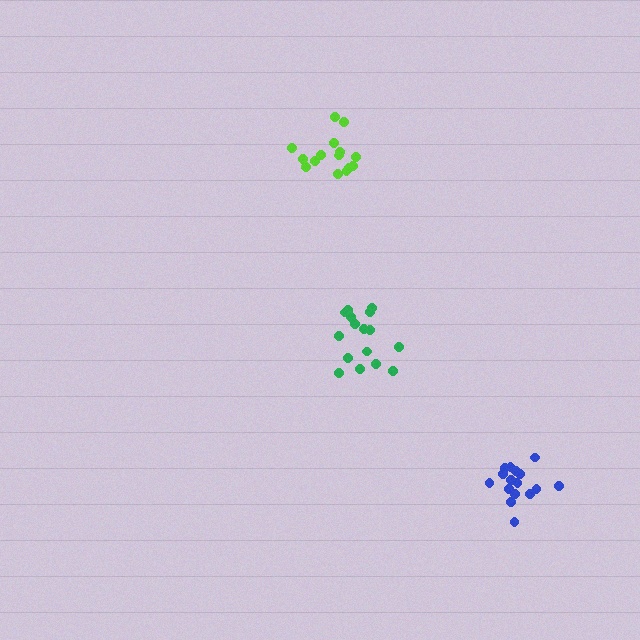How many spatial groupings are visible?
There are 3 spatial groupings.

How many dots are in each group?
Group 1: 16 dots, Group 2: 15 dots, Group 3: 16 dots (47 total).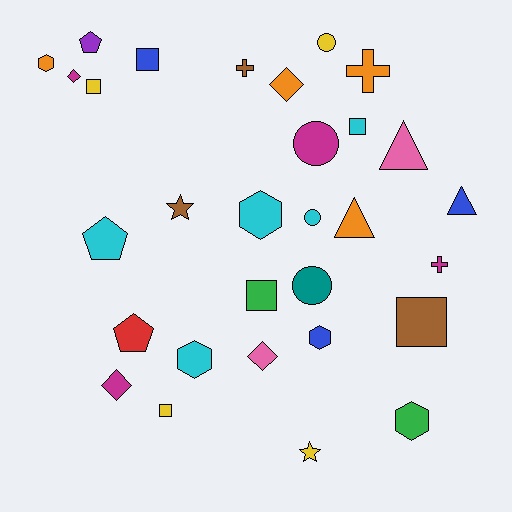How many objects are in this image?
There are 30 objects.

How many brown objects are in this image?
There are 3 brown objects.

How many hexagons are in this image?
There are 5 hexagons.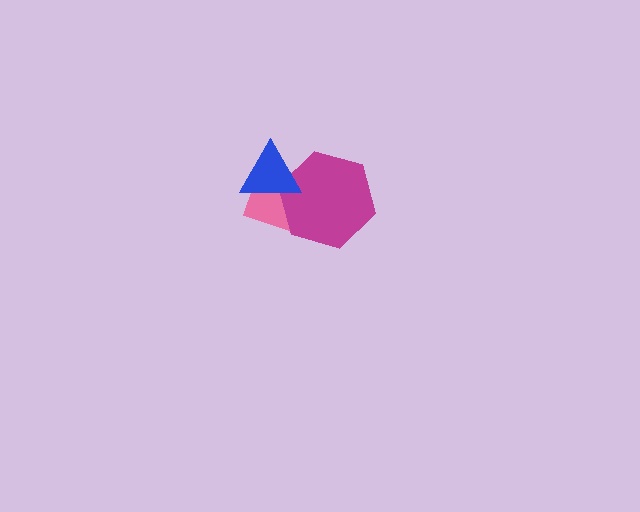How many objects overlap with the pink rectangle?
2 objects overlap with the pink rectangle.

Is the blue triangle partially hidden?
No, no other shape covers it.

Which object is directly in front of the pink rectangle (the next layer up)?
The magenta hexagon is directly in front of the pink rectangle.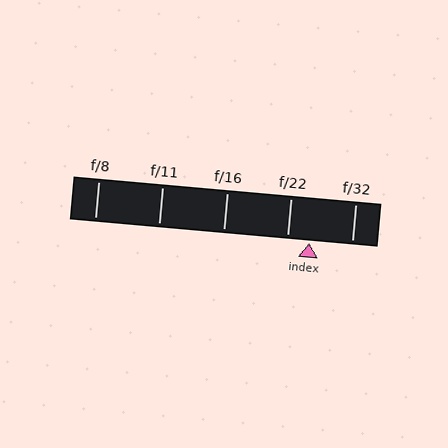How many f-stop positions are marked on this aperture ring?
There are 5 f-stop positions marked.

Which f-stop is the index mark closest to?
The index mark is closest to f/22.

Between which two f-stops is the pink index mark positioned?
The index mark is between f/22 and f/32.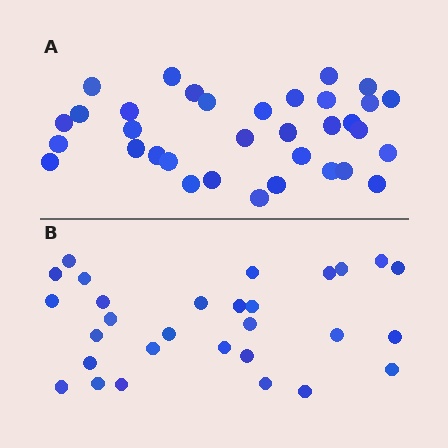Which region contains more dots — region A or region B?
Region A (the top region) has more dots.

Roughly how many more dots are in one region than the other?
Region A has about 5 more dots than region B.